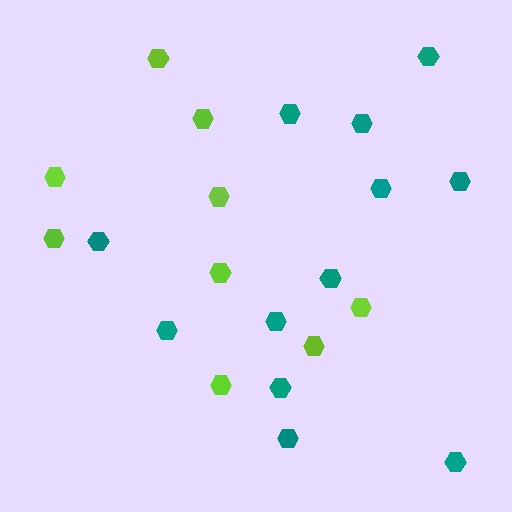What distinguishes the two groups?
There are 2 groups: one group of teal hexagons (12) and one group of lime hexagons (9).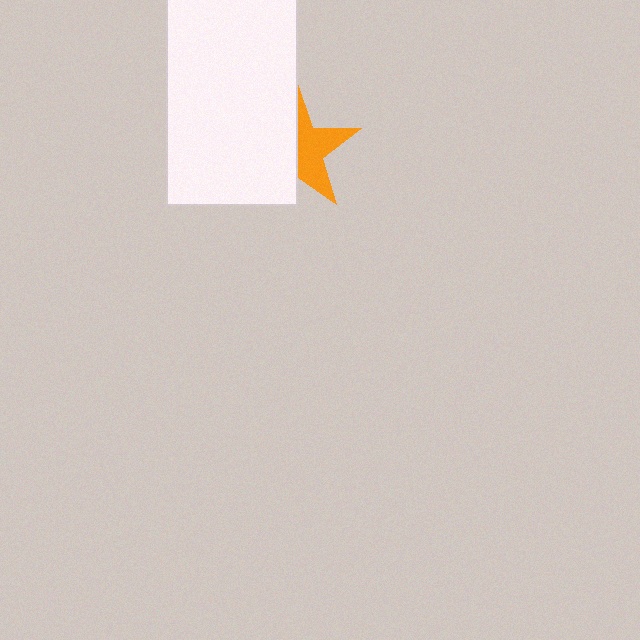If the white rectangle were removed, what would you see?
You would see the complete orange star.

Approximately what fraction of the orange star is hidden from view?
Roughly 52% of the orange star is hidden behind the white rectangle.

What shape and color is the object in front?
The object in front is a white rectangle.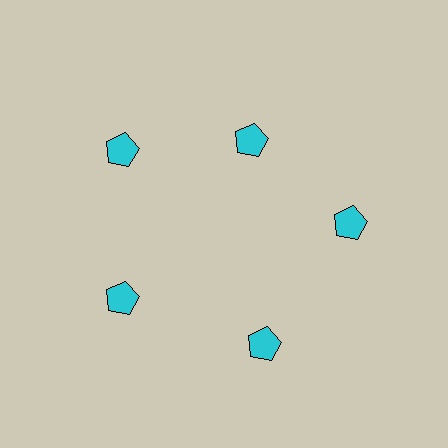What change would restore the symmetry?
The symmetry would be restored by moving it outward, back onto the ring so that all 5 pentagons sit at equal angles and equal distance from the center.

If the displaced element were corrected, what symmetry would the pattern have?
It would have 5-fold rotational symmetry — the pattern would map onto itself every 72 degrees.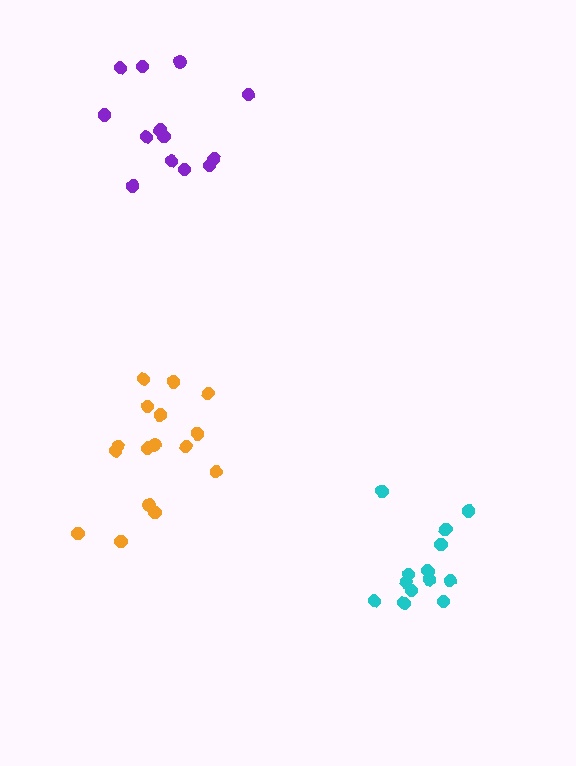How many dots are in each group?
Group 1: 13 dots, Group 2: 13 dots, Group 3: 16 dots (42 total).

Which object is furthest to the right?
The cyan cluster is rightmost.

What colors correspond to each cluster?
The clusters are colored: cyan, purple, orange.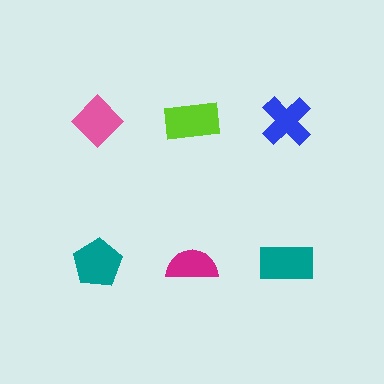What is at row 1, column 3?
A blue cross.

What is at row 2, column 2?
A magenta semicircle.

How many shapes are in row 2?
3 shapes.